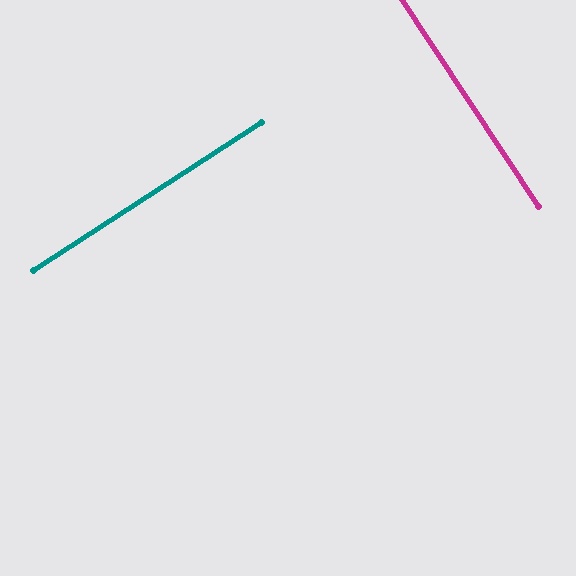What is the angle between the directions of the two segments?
Approximately 90 degrees.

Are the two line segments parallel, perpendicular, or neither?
Perpendicular — they meet at approximately 90°.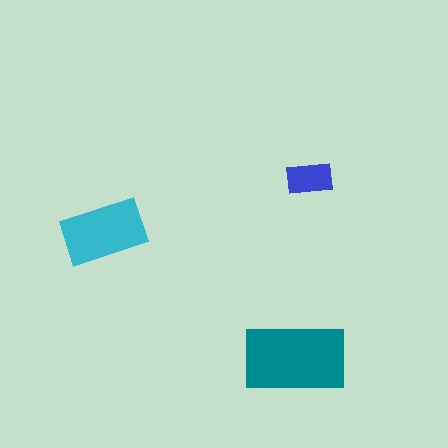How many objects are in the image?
There are 3 objects in the image.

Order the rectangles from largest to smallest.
the teal one, the cyan one, the blue one.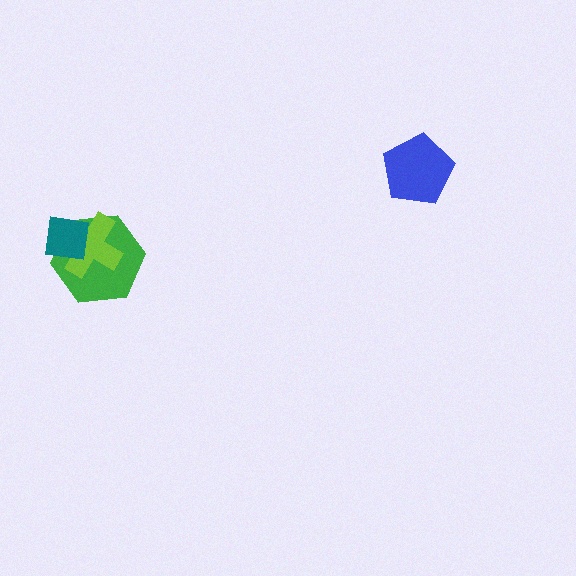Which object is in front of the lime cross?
The teal square is in front of the lime cross.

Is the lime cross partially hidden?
Yes, it is partially covered by another shape.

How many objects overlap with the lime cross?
2 objects overlap with the lime cross.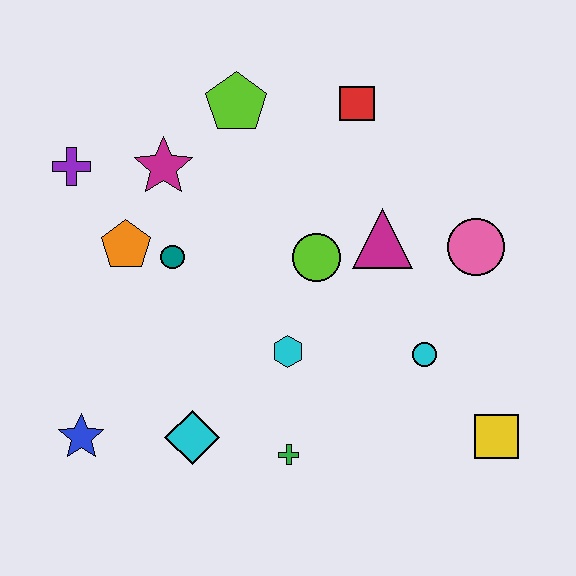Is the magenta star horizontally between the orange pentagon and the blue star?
No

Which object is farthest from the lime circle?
The blue star is farthest from the lime circle.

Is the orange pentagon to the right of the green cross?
No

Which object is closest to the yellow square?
The cyan circle is closest to the yellow square.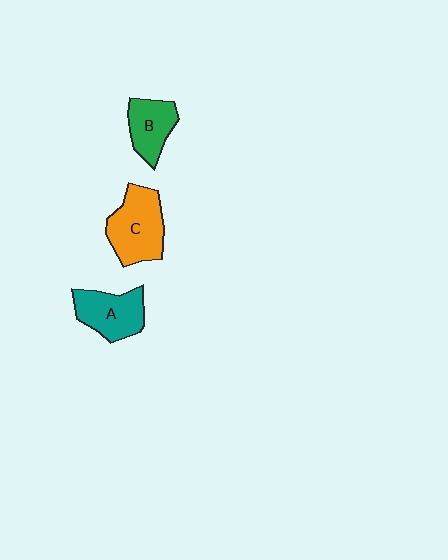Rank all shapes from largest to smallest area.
From largest to smallest: C (orange), A (teal), B (green).